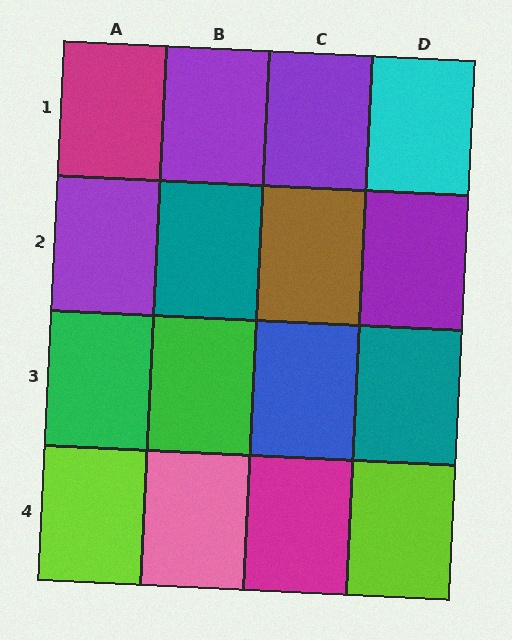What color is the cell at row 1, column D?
Cyan.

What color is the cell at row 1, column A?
Magenta.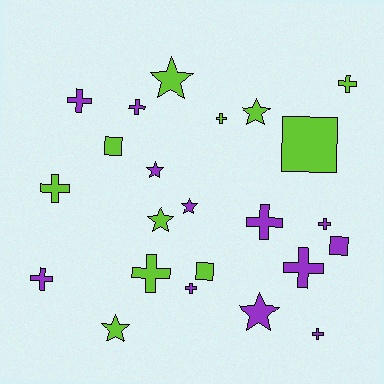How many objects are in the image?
There are 23 objects.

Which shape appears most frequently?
Cross, with 12 objects.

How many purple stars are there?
There are 3 purple stars.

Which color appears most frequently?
Purple, with 12 objects.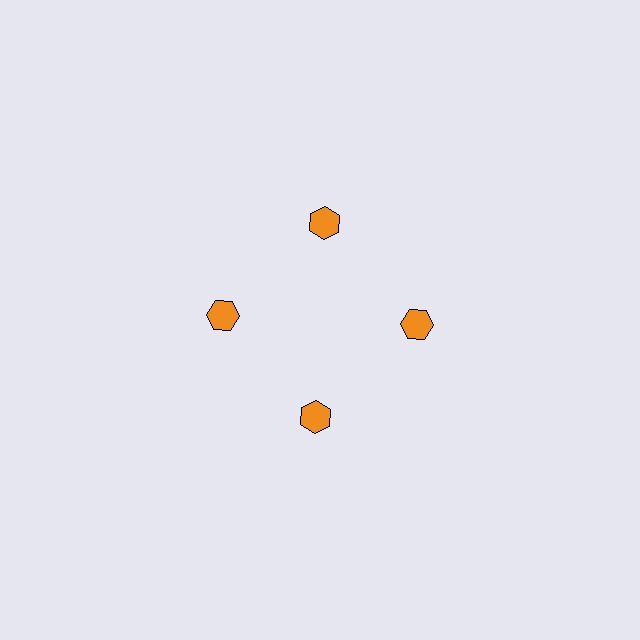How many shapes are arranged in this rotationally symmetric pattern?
There are 4 shapes, arranged in 4 groups of 1.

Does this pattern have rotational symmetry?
Yes, this pattern has 4-fold rotational symmetry. It looks the same after rotating 90 degrees around the center.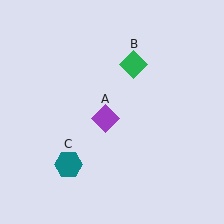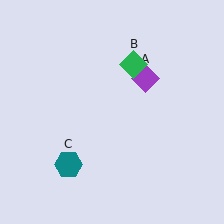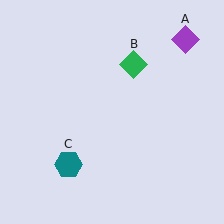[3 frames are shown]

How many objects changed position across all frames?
1 object changed position: purple diamond (object A).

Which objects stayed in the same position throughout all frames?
Green diamond (object B) and teal hexagon (object C) remained stationary.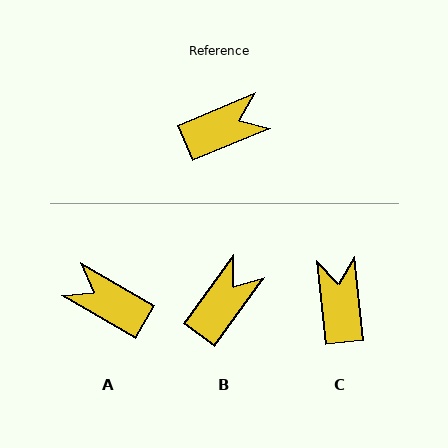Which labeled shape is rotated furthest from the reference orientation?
A, about 128 degrees away.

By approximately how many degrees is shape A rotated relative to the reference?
Approximately 128 degrees counter-clockwise.